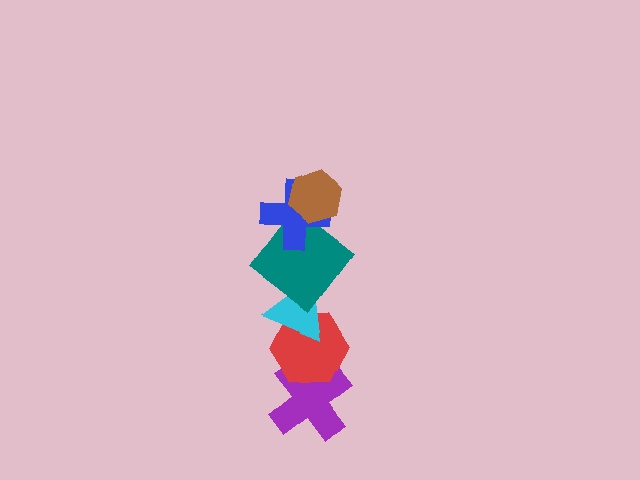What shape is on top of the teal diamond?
The blue cross is on top of the teal diamond.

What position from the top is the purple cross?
The purple cross is 6th from the top.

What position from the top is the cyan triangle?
The cyan triangle is 4th from the top.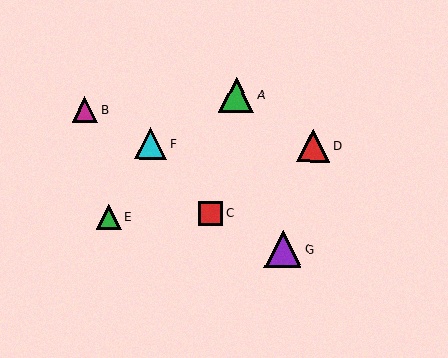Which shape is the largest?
The purple triangle (labeled G) is the largest.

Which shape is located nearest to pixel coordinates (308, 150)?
The red triangle (labeled D) at (313, 145) is nearest to that location.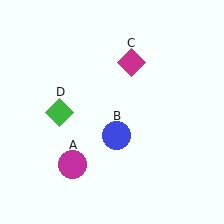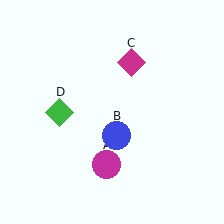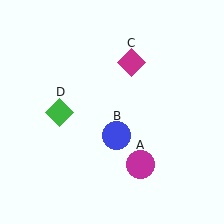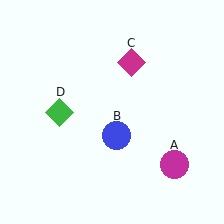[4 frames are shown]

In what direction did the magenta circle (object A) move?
The magenta circle (object A) moved right.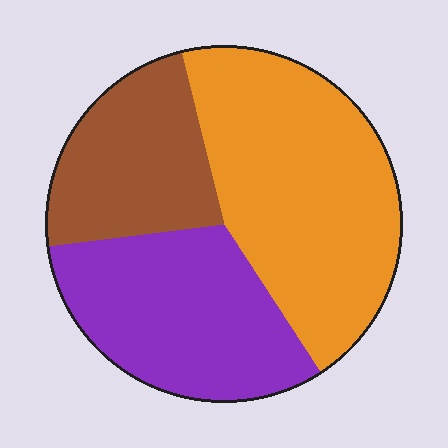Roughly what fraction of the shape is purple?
Purple takes up about one third (1/3) of the shape.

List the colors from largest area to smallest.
From largest to smallest: orange, purple, brown.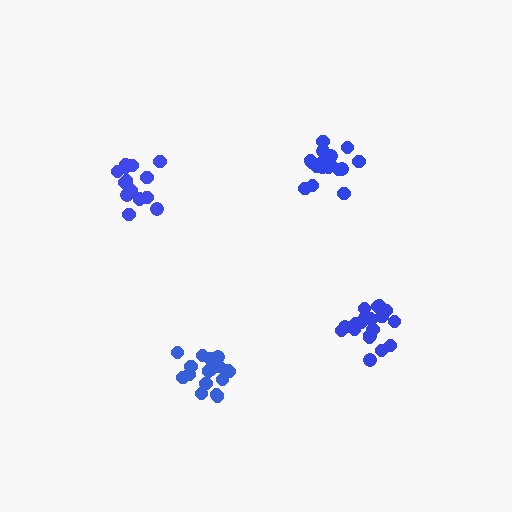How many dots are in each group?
Group 1: 15 dots, Group 2: 17 dots, Group 3: 17 dots, Group 4: 20 dots (69 total).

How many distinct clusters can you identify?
There are 4 distinct clusters.